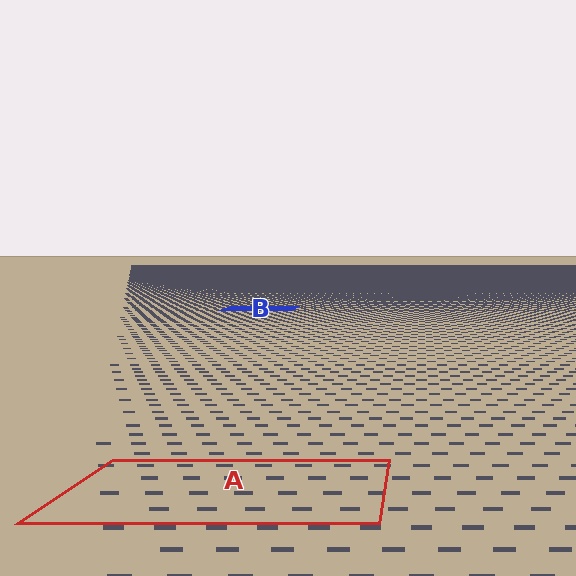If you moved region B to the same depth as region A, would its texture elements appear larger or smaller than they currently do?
They would appear larger. At a closer depth, the same texture elements are projected at a bigger on-screen size.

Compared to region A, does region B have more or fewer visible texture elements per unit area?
Region B has more texture elements per unit area — they are packed more densely because it is farther away.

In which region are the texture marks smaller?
The texture marks are smaller in region B, because it is farther away.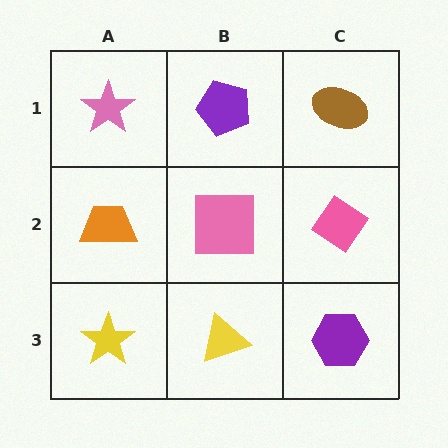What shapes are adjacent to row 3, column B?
A pink square (row 2, column B), a yellow star (row 3, column A), a purple hexagon (row 3, column C).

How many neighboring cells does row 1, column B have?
3.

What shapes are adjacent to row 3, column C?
A pink diamond (row 2, column C), a yellow triangle (row 3, column B).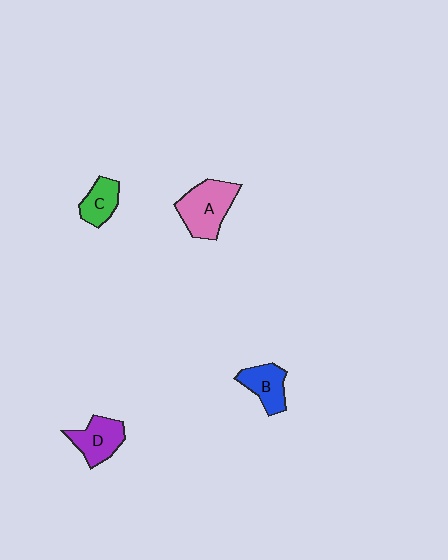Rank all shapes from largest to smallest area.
From largest to smallest: A (pink), D (purple), B (blue), C (green).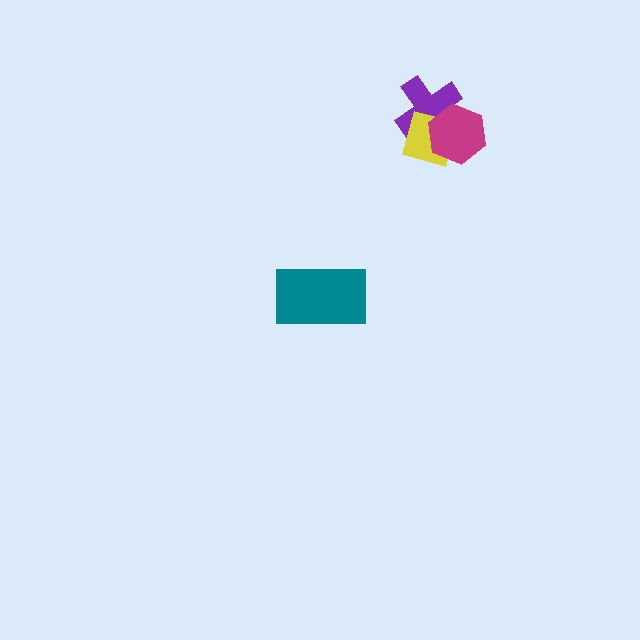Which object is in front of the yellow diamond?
The magenta hexagon is in front of the yellow diamond.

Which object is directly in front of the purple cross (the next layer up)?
The yellow diamond is directly in front of the purple cross.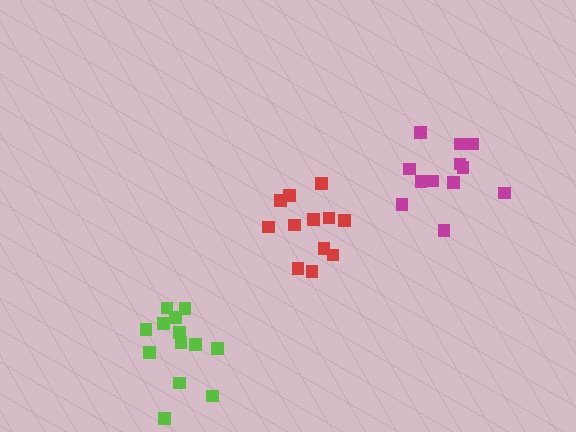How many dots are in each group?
Group 1: 12 dots, Group 2: 12 dots, Group 3: 13 dots (37 total).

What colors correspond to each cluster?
The clusters are colored: red, magenta, lime.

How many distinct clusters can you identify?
There are 3 distinct clusters.